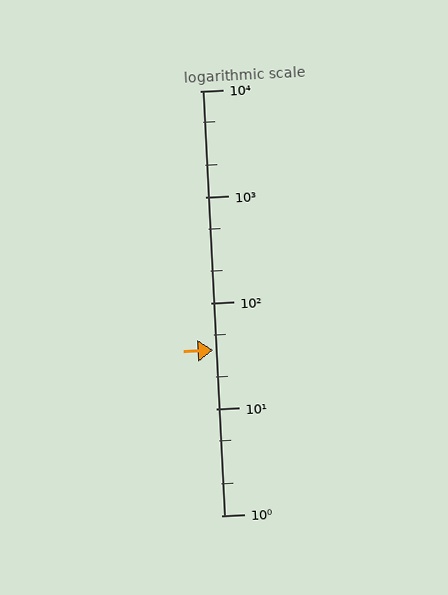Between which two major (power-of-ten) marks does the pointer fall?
The pointer is between 10 and 100.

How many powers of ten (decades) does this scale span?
The scale spans 4 decades, from 1 to 10000.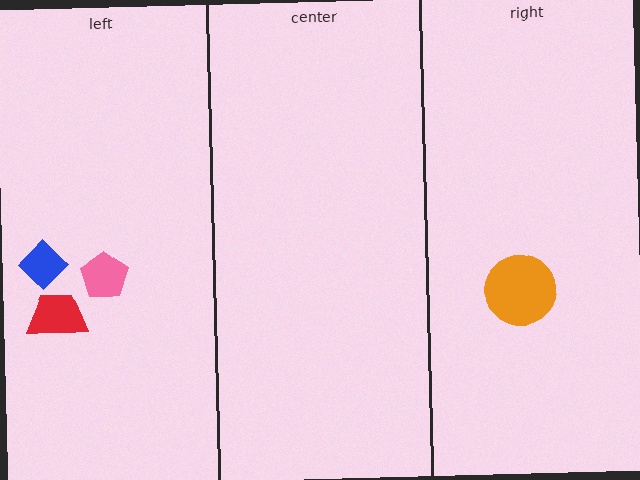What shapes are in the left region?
The pink pentagon, the blue diamond, the red trapezoid.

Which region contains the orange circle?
The right region.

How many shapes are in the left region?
3.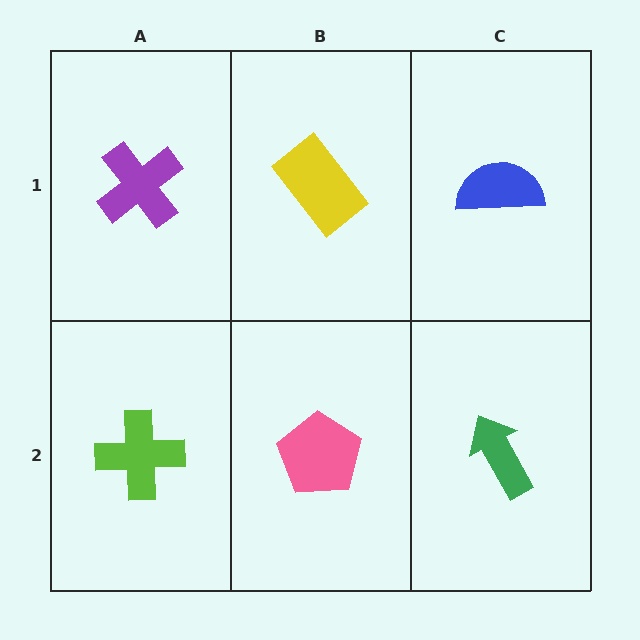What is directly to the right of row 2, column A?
A pink pentagon.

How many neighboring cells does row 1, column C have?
2.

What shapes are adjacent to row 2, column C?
A blue semicircle (row 1, column C), a pink pentagon (row 2, column B).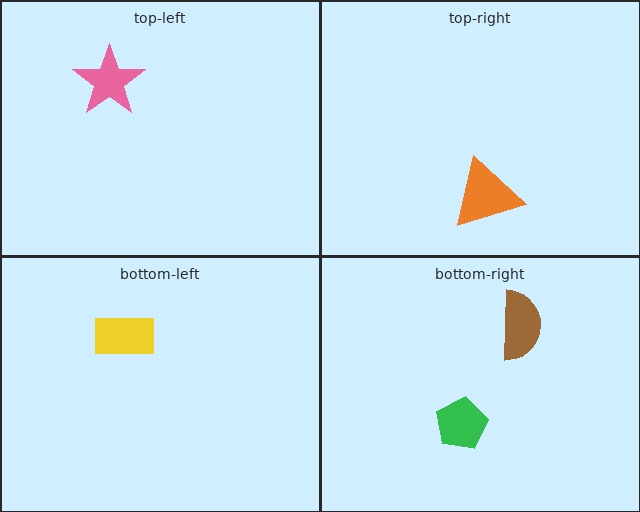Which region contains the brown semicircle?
The bottom-right region.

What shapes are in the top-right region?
The orange triangle.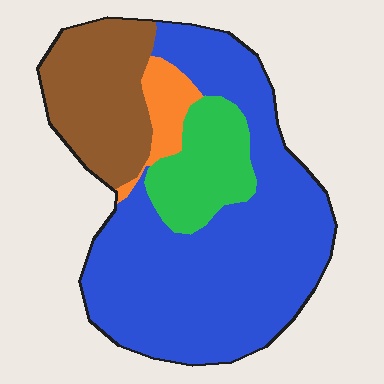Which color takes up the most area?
Blue, at roughly 60%.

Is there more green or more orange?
Green.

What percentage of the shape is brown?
Brown covers around 20% of the shape.